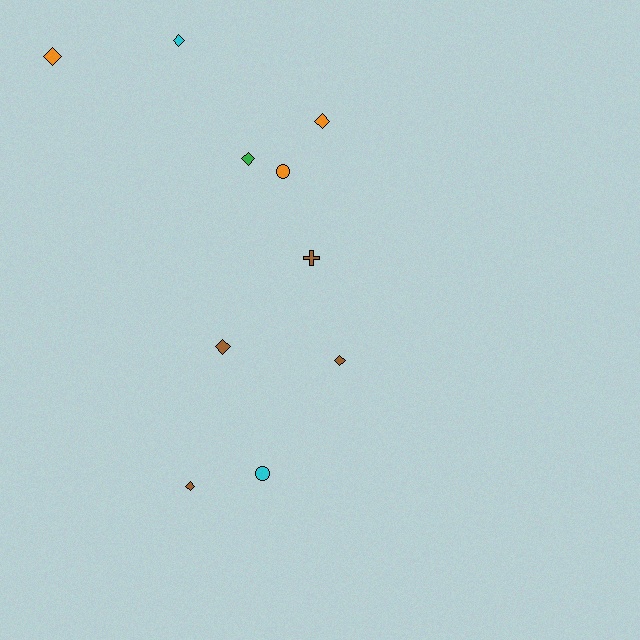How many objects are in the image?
There are 10 objects.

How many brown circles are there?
There are no brown circles.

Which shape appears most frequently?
Diamond, with 7 objects.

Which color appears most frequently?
Brown, with 4 objects.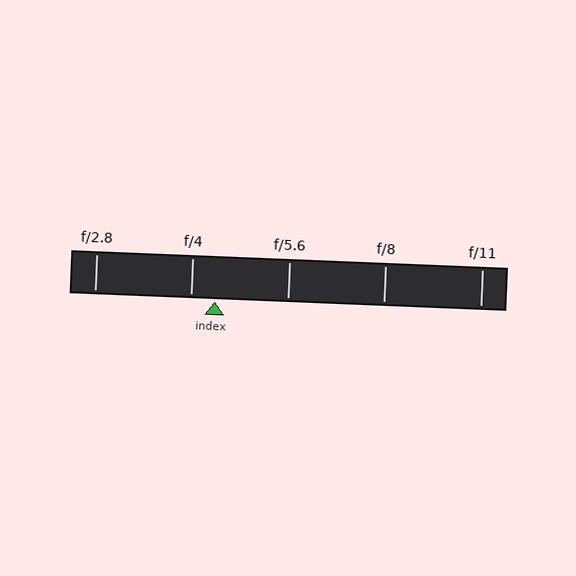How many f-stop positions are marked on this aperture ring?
There are 5 f-stop positions marked.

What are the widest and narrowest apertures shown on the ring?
The widest aperture shown is f/2.8 and the narrowest is f/11.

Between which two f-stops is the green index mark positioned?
The index mark is between f/4 and f/5.6.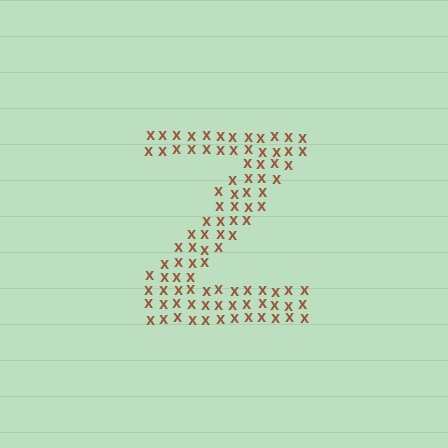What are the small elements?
The small elements are letter X's.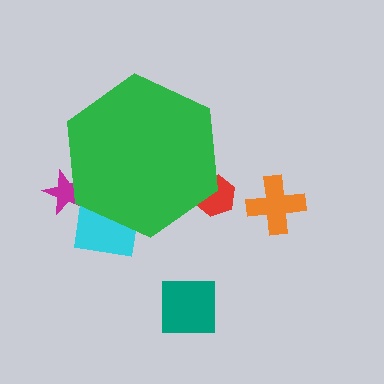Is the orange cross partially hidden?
No, the orange cross is fully visible.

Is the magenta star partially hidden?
Yes, the magenta star is partially hidden behind the green hexagon.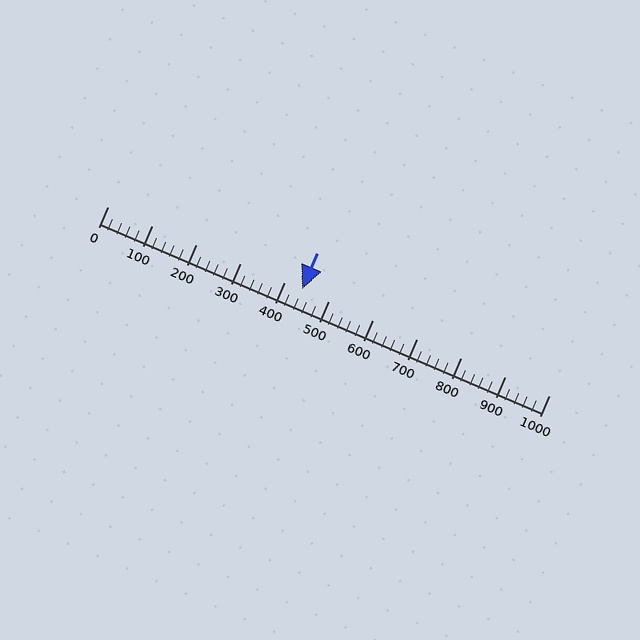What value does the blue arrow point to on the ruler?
The blue arrow points to approximately 440.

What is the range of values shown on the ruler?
The ruler shows values from 0 to 1000.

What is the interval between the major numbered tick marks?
The major tick marks are spaced 100 units apart.